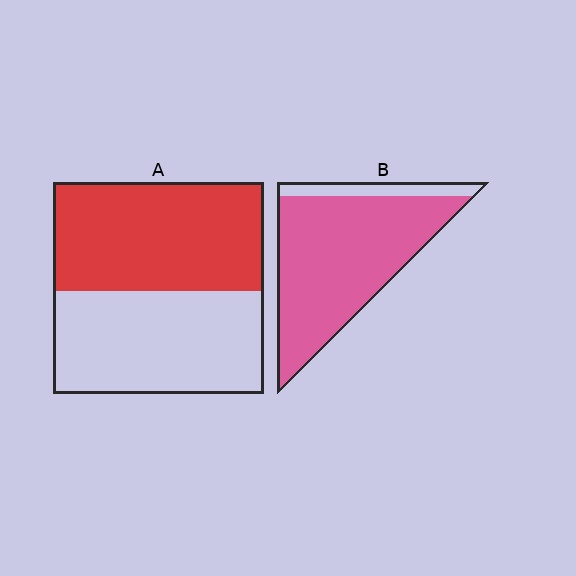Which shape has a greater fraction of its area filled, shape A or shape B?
Shape B.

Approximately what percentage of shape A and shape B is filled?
A is approximately 50% and B is approximately 85%.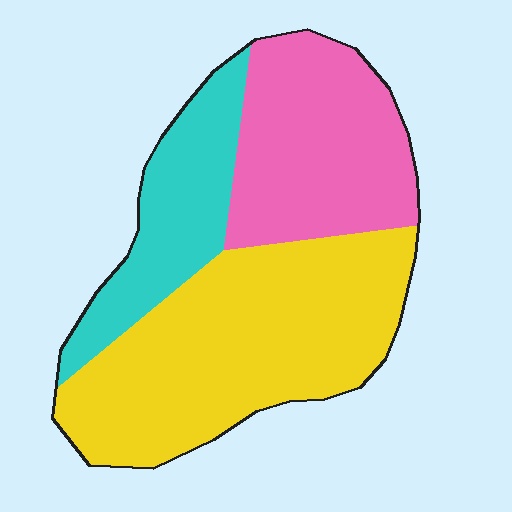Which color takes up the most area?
Yellow, at roughly 50%.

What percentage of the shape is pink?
Pink covers 31% of the shape.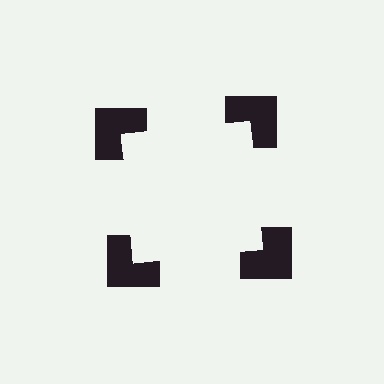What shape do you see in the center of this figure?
An illusory square — its edges are inferred from the aligned wedge cuts in the notched squares, not physically drawn.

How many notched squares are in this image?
There are 4 — one at each vertex of the illusory square.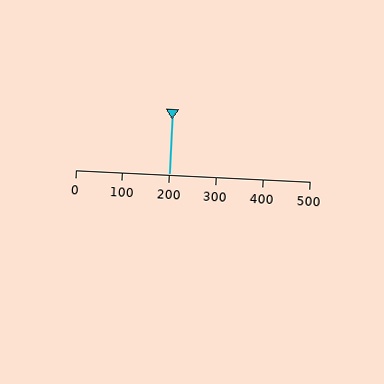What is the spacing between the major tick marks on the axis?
The major ticks are spaced 100 apart.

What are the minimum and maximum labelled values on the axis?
The axis runs from 0 to 500.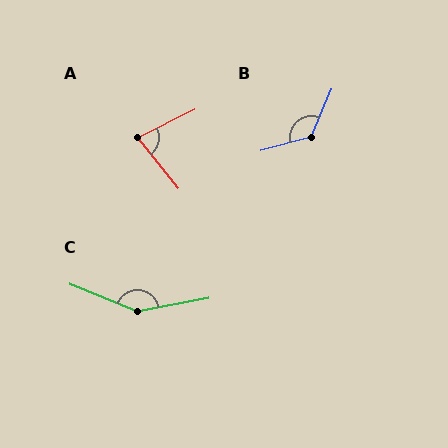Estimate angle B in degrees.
Approximately 128 degrees.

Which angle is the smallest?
A, at approximately 77 degrees.